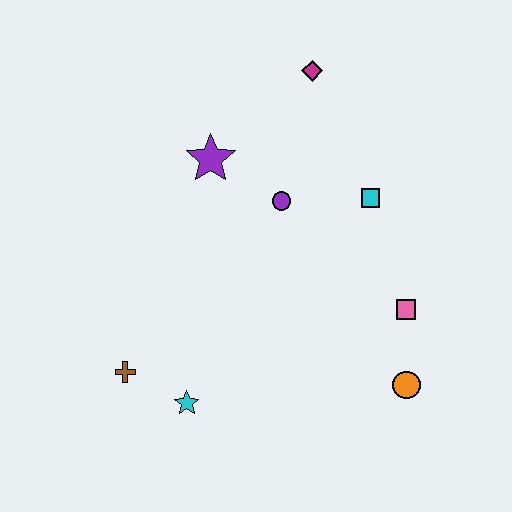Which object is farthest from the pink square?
The brown cross is farthest from the pink square.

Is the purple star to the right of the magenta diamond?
No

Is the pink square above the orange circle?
Yes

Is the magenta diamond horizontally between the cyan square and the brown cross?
Yes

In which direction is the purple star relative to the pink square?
The purple star is to the left of the pink square.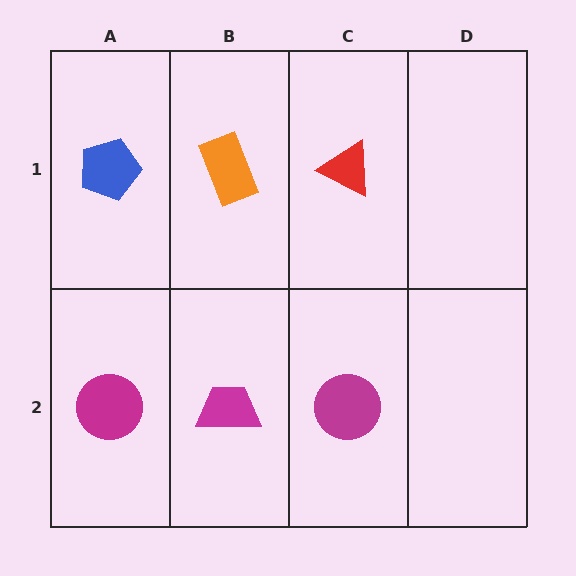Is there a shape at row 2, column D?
No, that cell is empty.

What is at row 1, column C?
A red triangle.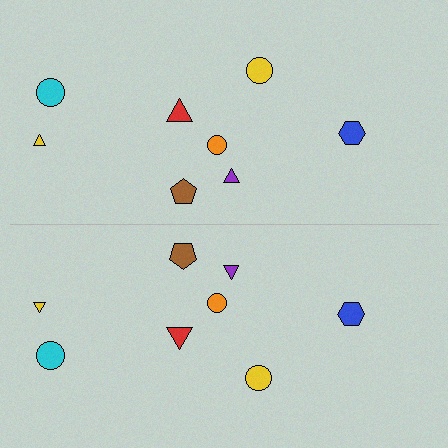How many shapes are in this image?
There are 16 shapes in this image.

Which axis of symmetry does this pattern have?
The pattern has a horizontal axis of symmetry running through the center of the image.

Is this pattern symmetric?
Yes, this pattern has bilateral (reflection) symmetry.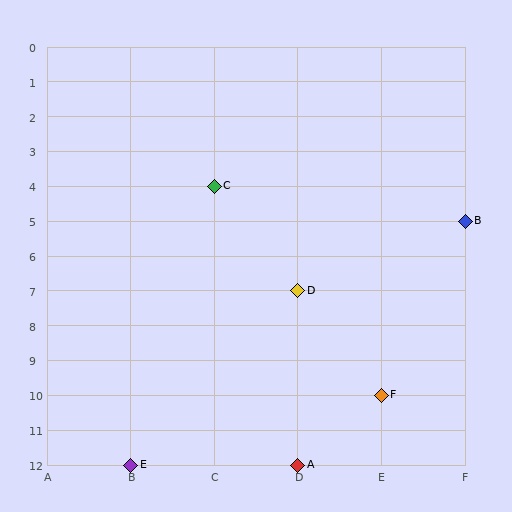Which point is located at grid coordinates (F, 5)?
Point B is at (F, 5).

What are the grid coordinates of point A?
Point A is at grid coordinates (D, 12).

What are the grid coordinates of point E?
Point E is at grid coordinates (B, 12).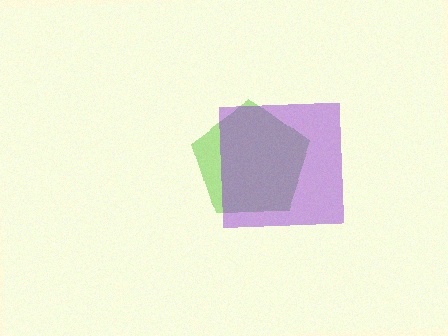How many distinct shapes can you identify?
There are 2 distinct shapes: a lime pentagon, a purple square.